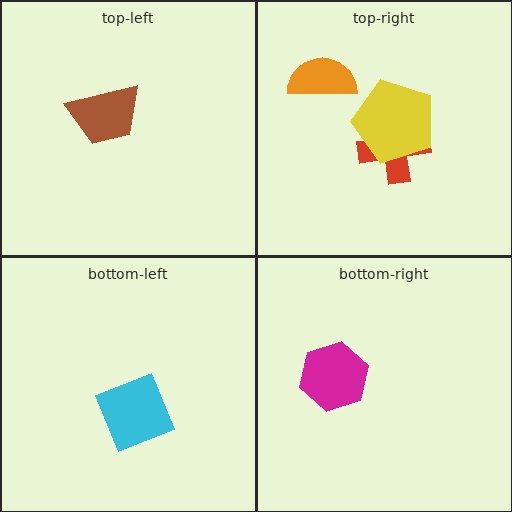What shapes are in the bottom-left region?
The cyan square.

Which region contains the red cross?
The top-right region.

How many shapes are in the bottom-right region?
1.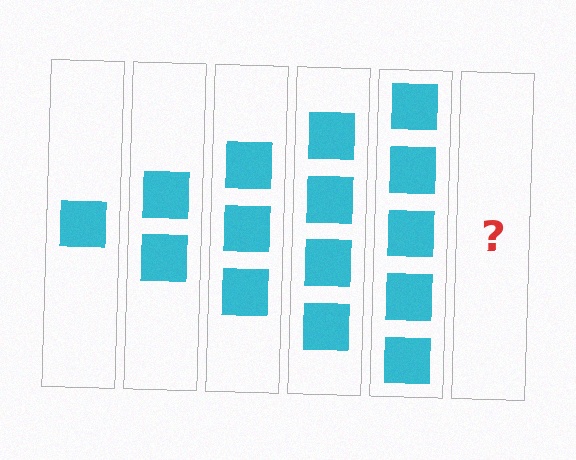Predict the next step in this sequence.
The next step is 6 squares.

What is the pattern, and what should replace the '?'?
The pattern is that each step adds one more square. The '?' should be 6 squares.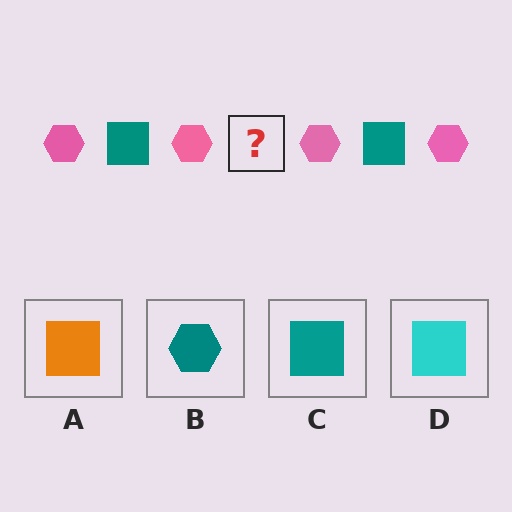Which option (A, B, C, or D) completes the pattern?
C.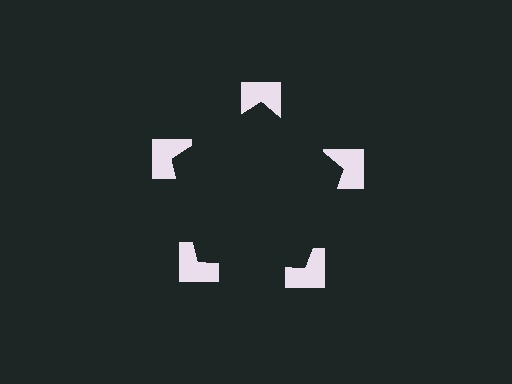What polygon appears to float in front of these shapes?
An illusory pentagon — its edges are inferred from the aligned wedge cuts in the notched squares, not physically drawn.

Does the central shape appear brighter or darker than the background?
It typically appears slightly darker than the background, even though no actual brightness change is drawn.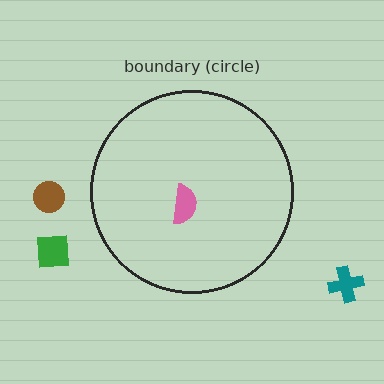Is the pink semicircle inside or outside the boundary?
Inside.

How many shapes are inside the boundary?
1 inside, 3 outside.